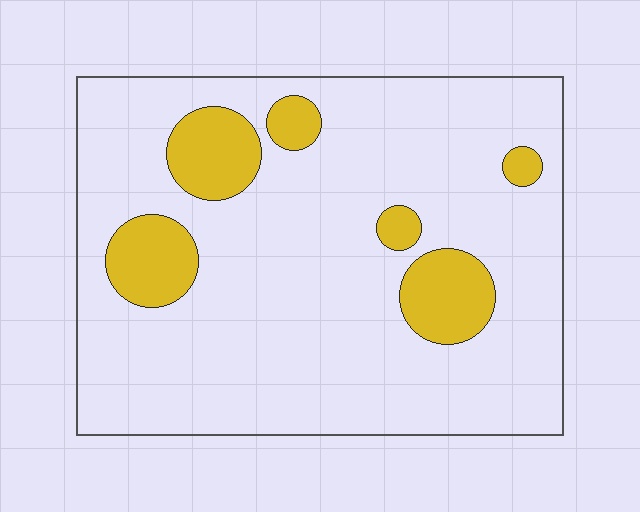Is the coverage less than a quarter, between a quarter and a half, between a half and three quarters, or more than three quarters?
Less than a quarter.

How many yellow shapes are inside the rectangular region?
6.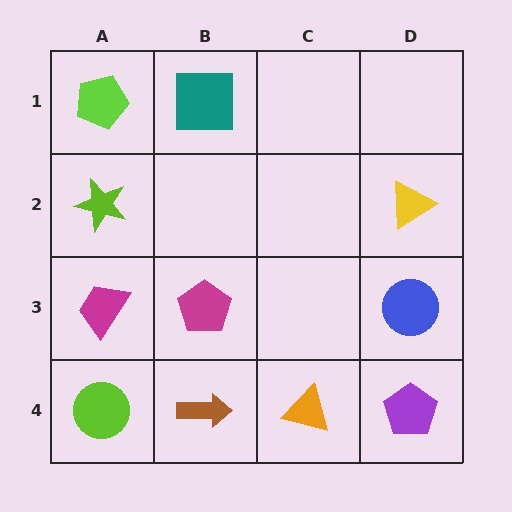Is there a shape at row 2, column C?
No, that cell is empty.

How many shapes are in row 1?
2 shapes.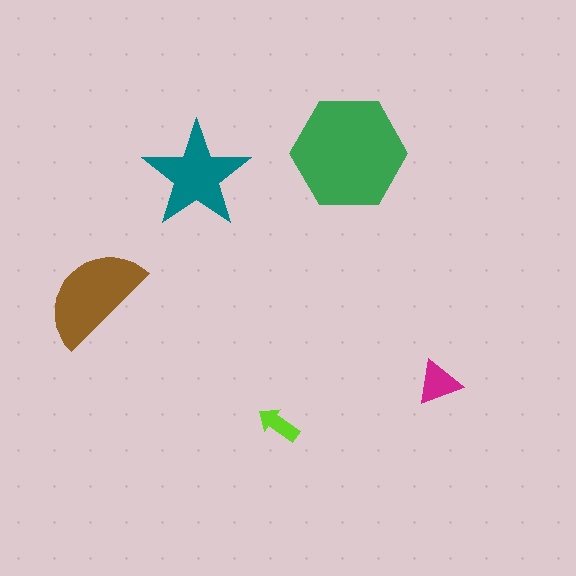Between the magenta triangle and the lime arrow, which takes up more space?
The magenta triangle.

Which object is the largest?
The green hexagon.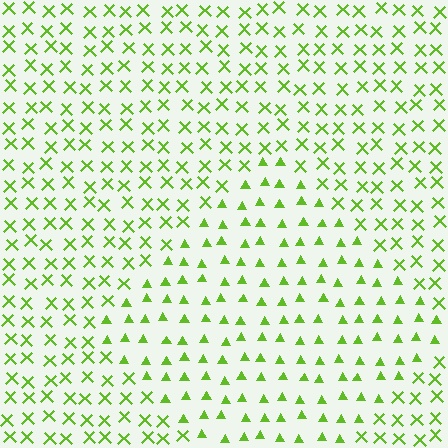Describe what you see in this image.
The image is filled with small lime elements arranged in a uniform grid. A diamond-shaped region contains triangles, while the surrounding area contains X marks. The boundary is defined purely by the change in element shape.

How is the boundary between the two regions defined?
The boundary is defined by a change in element shape: triangles inside vs. X marks outside. All elements share the same color and spacing.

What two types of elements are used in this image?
The image uses triangles inside the diamond region and X marks outside it.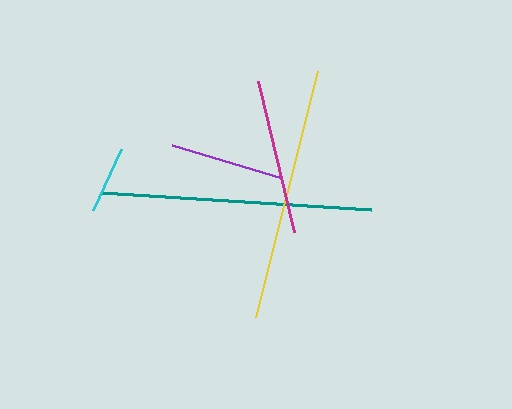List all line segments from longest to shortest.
From longest to shortest: teal, yellow, magenta, purple, cyan.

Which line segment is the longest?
The teal line is the longest at approximately 271 pixels.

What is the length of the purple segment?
The purple segment is approximately 114 pixels long.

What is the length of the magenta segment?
The magenta segment is approximately 155 pixels long.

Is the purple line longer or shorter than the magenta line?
The magenta line is longer than the purple line.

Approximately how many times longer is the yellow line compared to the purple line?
The yellow line is approximately 2.2 times the length of the purple line.